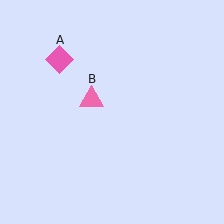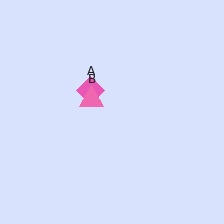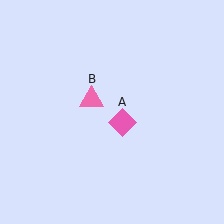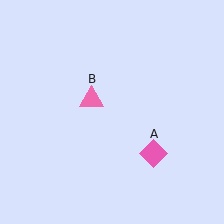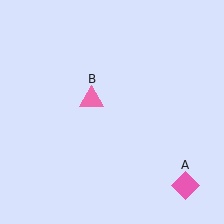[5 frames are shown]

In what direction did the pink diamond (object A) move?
The pink diamond (object A) moved down and to the right.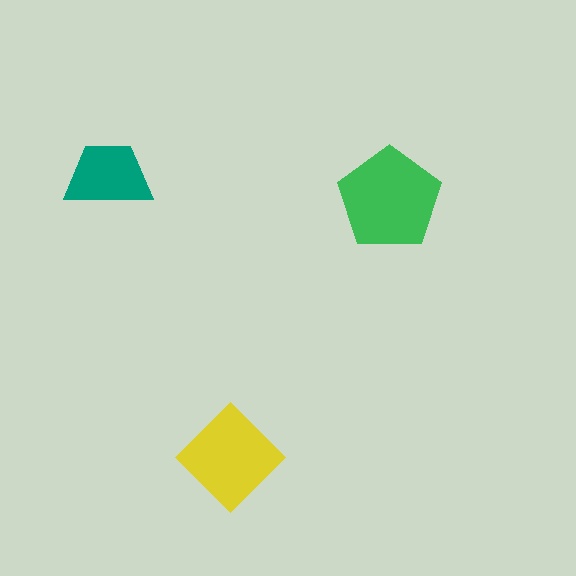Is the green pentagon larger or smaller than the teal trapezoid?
Larger.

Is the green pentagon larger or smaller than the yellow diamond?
Larger.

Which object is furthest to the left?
The teal trapezoid is leftmost.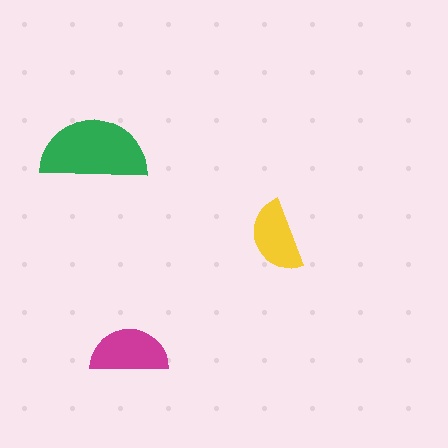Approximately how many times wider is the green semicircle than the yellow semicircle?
About 1.5 times wider.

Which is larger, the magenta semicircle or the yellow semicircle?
The magenta one.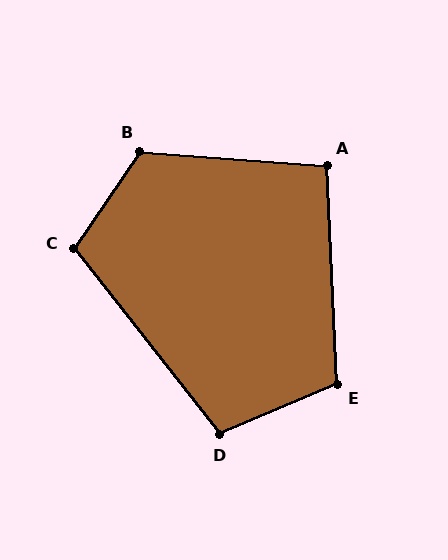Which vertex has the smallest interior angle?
A, at approximately 97 degrees.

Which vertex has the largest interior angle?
B, at approximately 120 degrees.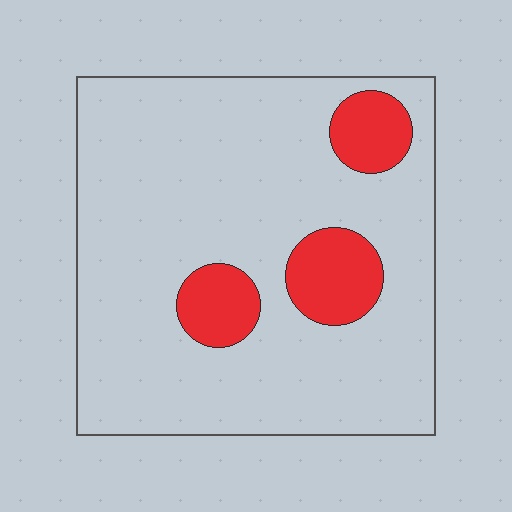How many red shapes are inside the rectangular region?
3.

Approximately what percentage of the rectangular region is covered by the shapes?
Approximately 15%.